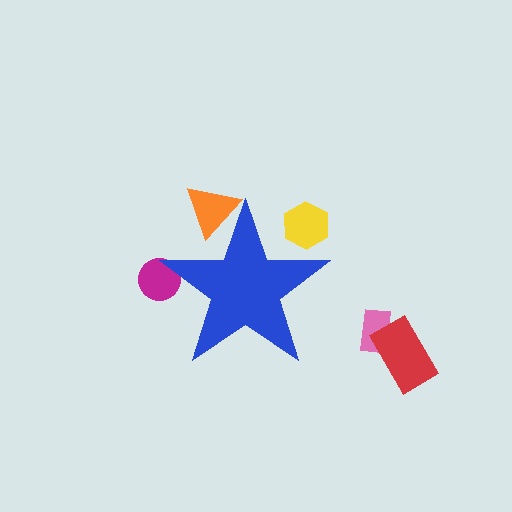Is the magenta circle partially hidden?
Yes, the magenta circle is partially hidden behind the blue star.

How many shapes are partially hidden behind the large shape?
3 shapes are partially hidden.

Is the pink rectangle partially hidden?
No, the pink rectangle is fully visible.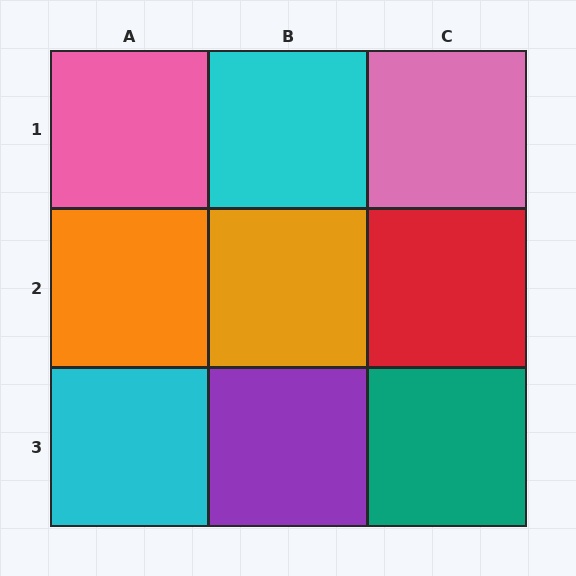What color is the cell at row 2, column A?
Orange.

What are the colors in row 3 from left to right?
Cyan, purple, teal.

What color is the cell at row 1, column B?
Cyan.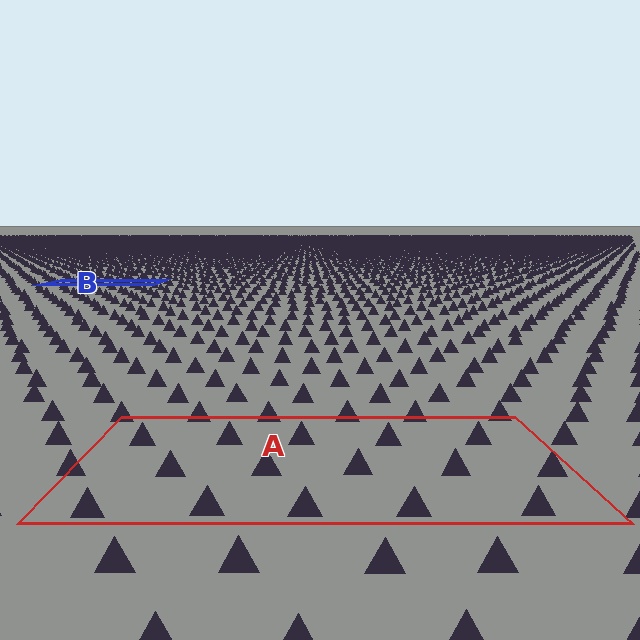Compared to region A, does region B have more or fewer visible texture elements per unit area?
Region B has more texture elements per unit area — they are packed more densely because it is farther away.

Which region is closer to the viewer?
Region A is closer. The texture elements there are larger and more spread out.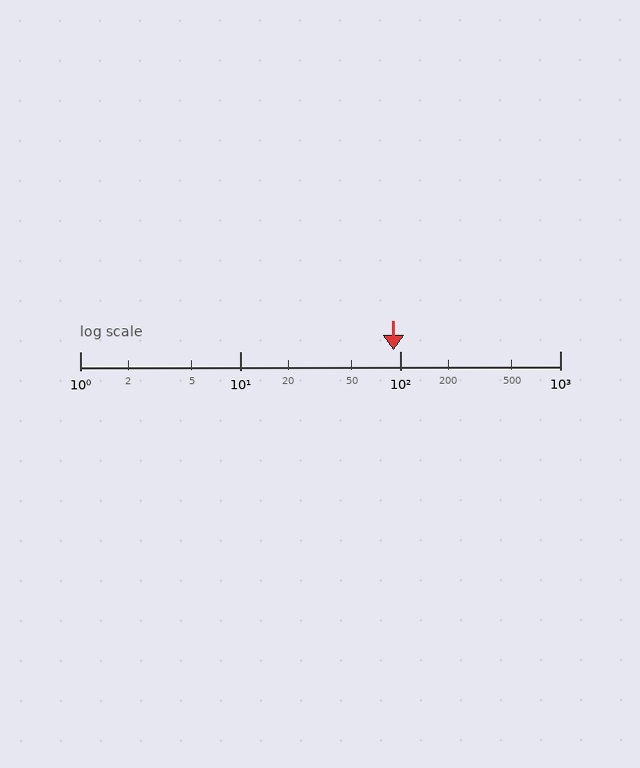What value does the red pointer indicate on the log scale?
The pointer indicates approximately 91.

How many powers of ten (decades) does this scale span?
The scale spans 3 decades, from 1 to 1000.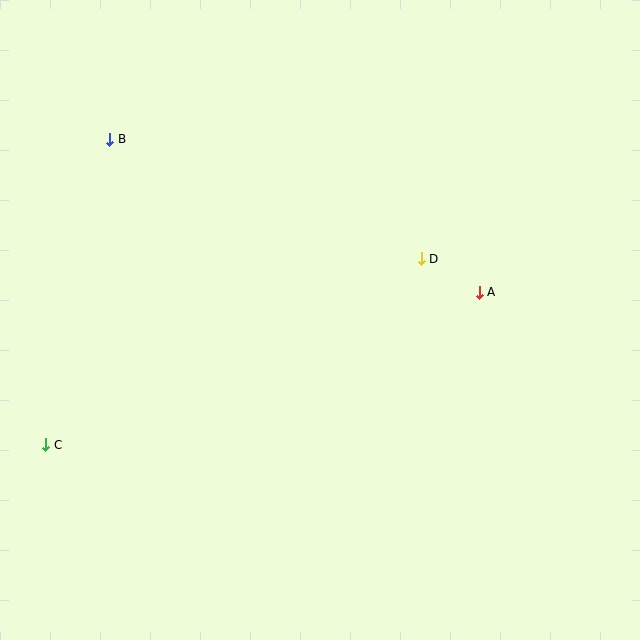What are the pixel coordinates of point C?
Point C is at (46, 445).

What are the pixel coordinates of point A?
Point A is at (479, 292).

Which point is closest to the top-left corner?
Point B is closest to the top-left corner.